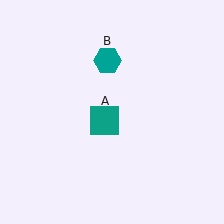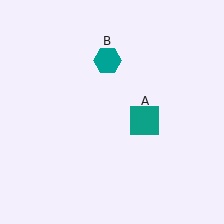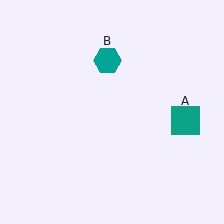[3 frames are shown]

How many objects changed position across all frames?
1 object changed position: teal square (object A).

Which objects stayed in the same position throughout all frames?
Teal hexagon (object B) remained stationary.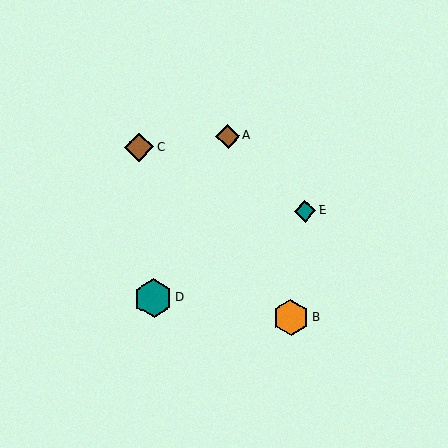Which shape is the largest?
The teal hexagon (labeled D) is the largest.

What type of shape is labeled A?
Shape A is a brown diamond.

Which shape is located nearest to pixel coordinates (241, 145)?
The brown diamond (labeled A) at (228, 136) is nearest to that location.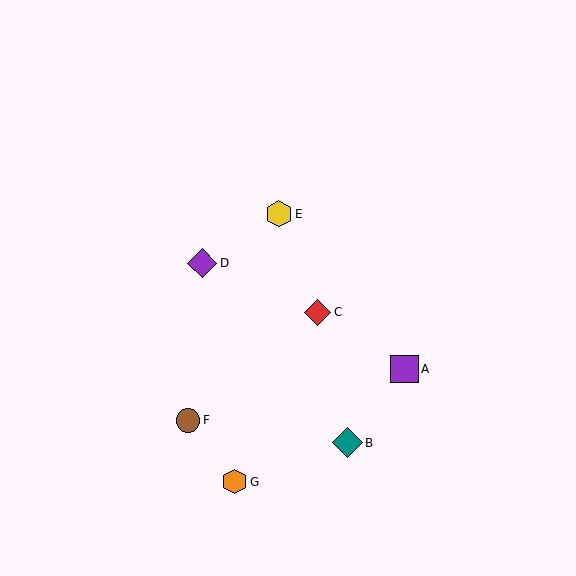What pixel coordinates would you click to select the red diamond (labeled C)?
Click at (318, 312) to select the red diamond C.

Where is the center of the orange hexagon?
The center of the orange hexagon is at (234, 482).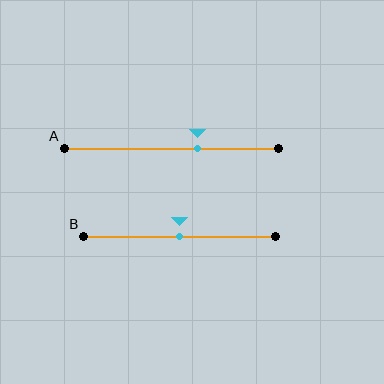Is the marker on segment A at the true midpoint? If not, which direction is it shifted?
No, the marker on segment A is shifted to the right by about 12% of the segment length.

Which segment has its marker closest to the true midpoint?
Segment B has its marker closest to the true midpoint.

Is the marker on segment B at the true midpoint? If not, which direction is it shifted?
Yes, the marker on segment B is at the true midpoint.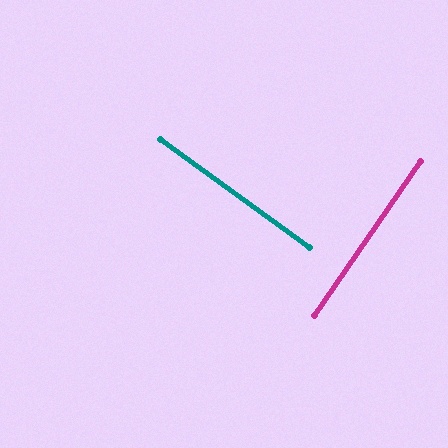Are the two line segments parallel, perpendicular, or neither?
Perpendicular — they meet at approximately 89°.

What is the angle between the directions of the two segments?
Approximately 89 degrees.